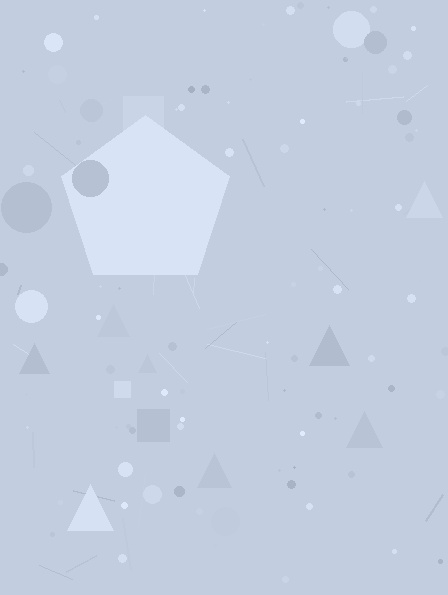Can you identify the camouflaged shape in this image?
The camouflaged shape is a pentagon.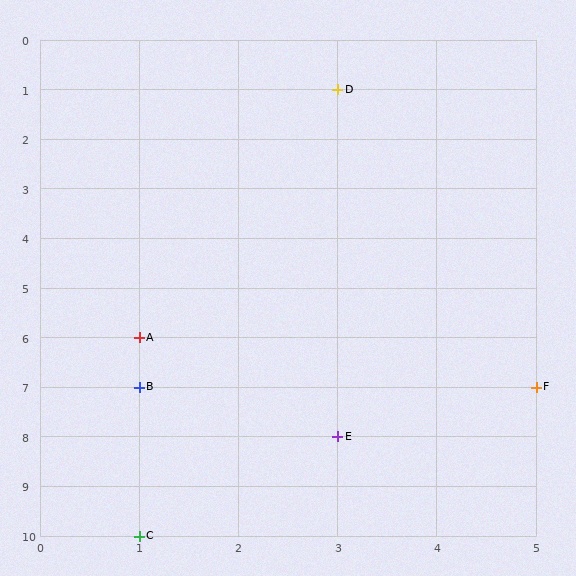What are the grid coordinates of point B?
Point B is at grid coordinates (1, 7).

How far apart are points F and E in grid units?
Points F and E are 2 columns and 1 row apart (about 2.2 grid units diagonally).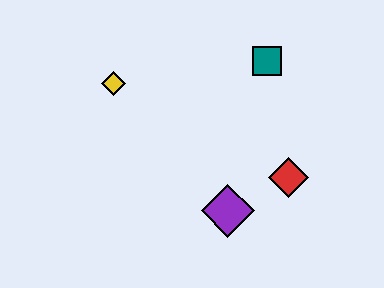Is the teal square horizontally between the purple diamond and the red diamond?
Yes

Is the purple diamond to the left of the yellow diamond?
No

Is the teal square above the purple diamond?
Yes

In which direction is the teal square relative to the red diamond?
The teal square is above the red diamond.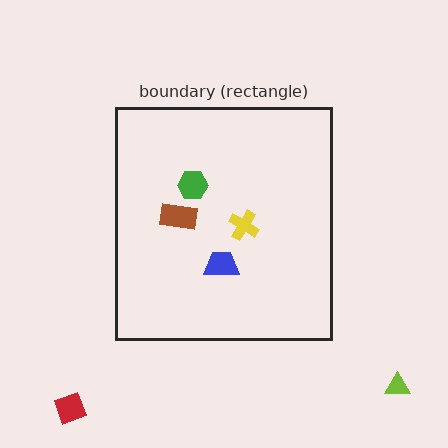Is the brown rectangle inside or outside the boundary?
Inside.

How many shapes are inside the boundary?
4 inside, 2 outside.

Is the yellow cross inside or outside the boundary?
Inside.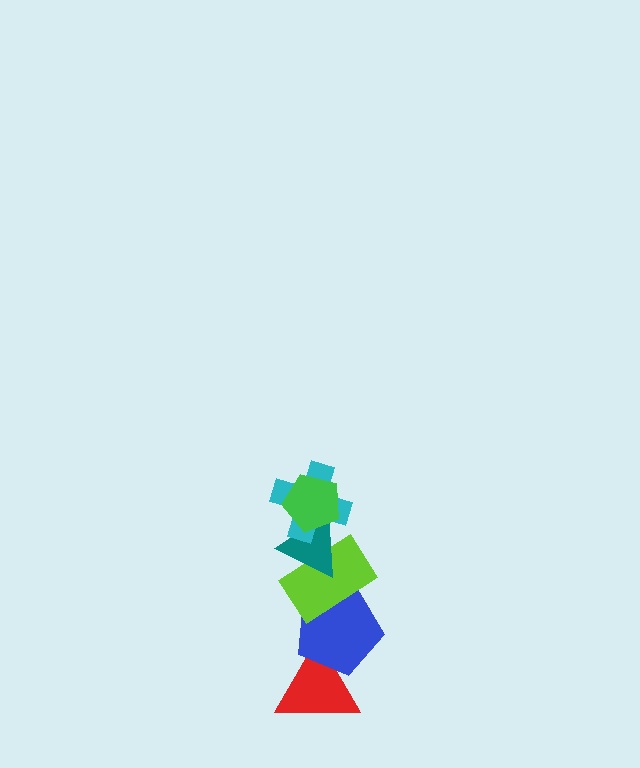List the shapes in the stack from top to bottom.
From top to bottom: the green pentagon, the cyan cross, the teal triangle, the lime rectangle, the blue pentagon, the red triangle.